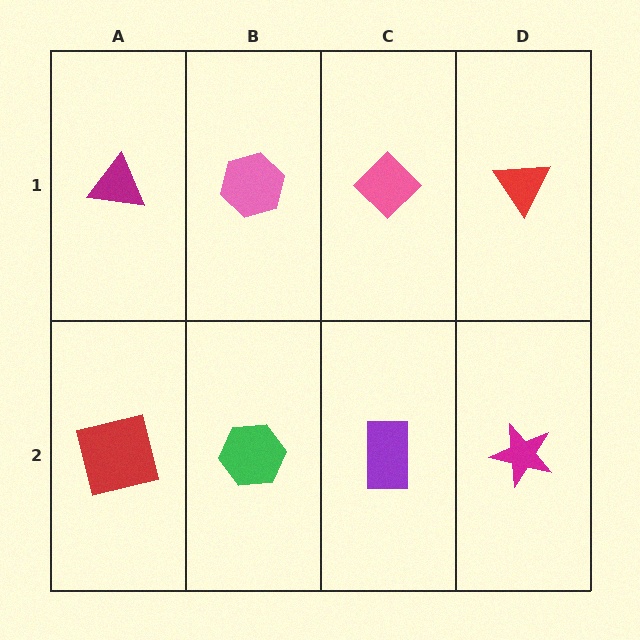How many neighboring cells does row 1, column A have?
2.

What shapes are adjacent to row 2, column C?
A pink diamond (row 1, column C), a green hexagon (row 2, column B), a magenta star (row 2, column D).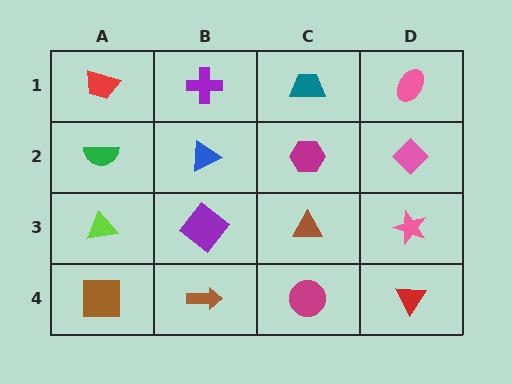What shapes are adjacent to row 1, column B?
A blue triangle (row 2, column B), a red trapezoid (row 1, column A), a teal trapezoid (row 1, column C).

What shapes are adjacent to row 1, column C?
A magenta hexagon (row 2, column C), a purple cross (row 1, column B), a pink ellipse (row 1, column D).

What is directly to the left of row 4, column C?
A brown arrow.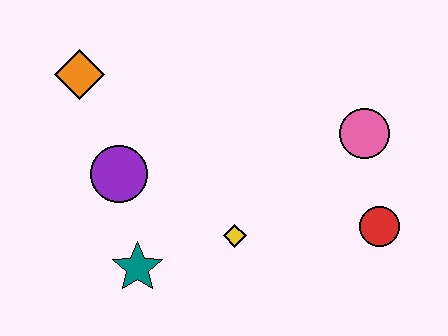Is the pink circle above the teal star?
Yes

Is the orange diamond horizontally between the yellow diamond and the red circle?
No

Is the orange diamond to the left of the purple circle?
Yes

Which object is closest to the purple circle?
The teal star is closest to the purple circle.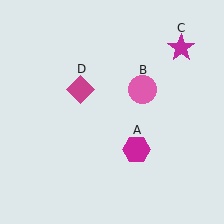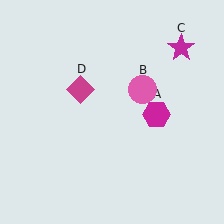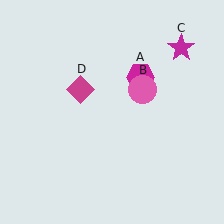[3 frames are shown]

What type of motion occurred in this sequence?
The magenta hexagon (object A) rotated counterclockwise around the center of the scene.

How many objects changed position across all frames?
1 object changed position: magenta hexagon (object A).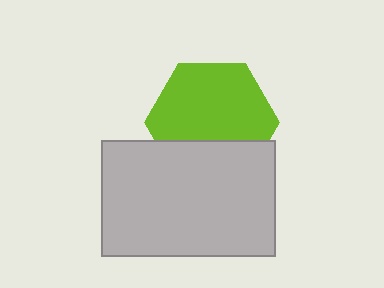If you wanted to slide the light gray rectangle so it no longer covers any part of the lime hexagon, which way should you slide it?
Slide it down — that is the most direct way to separate the two shapes.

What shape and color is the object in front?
The object in front is a light gray rectangle.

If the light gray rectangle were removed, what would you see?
You would see the complete lime hexagon.